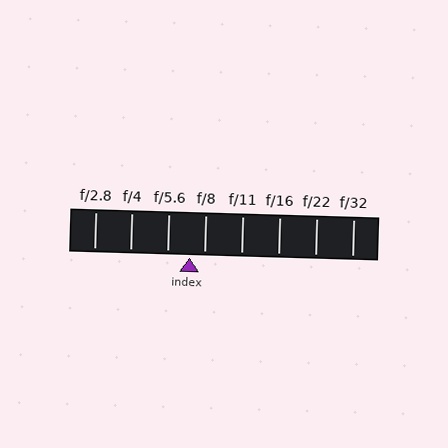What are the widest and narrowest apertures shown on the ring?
The widest aperture shown is f/2.8 and the narrowest is f/32.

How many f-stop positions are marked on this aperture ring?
There are 8 f-stop positions marked.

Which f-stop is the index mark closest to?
The index mark is closest to f/8.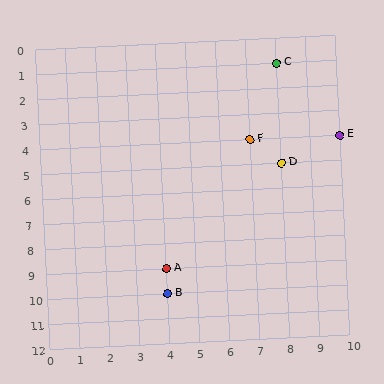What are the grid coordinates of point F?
Point F is at grid coordinates (7, 4).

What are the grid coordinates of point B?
Point B is at grid coordinates (4, 10).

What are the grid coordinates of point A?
Point A is at grid coordinates (4, 9).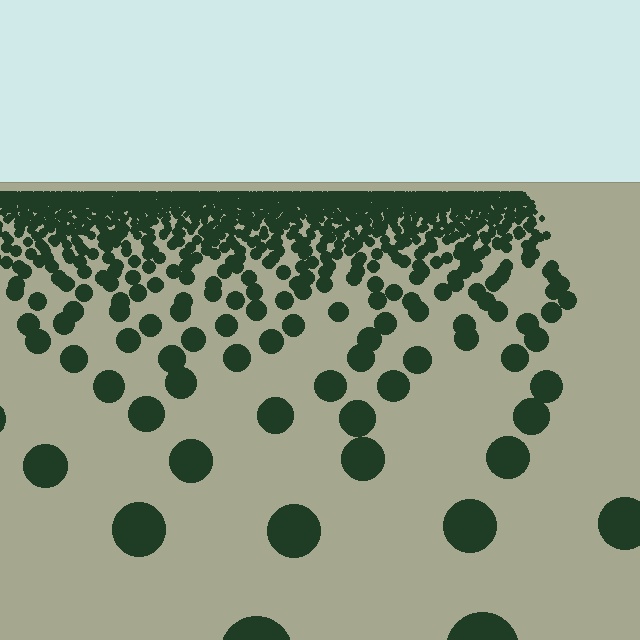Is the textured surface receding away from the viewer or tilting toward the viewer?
The surface is receding away from the viewer. Texture elements get smaller and denser toward the top.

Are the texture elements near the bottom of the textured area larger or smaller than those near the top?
Larger. Near the bottom, elements are closer to the viewer and appear at a bigger on-screen size.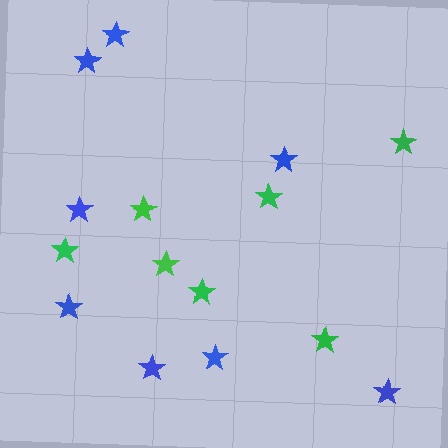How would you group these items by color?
There are 2 groups: one group of blue stars (8) and one group of green stars (7).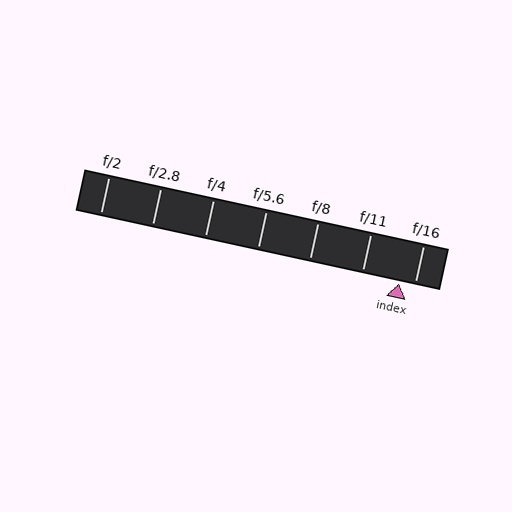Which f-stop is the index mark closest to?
The index mark is closest to f/16.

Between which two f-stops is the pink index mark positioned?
The index mark is between f/11 and f/16.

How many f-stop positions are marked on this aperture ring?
There are 7 f-stop positions marked.